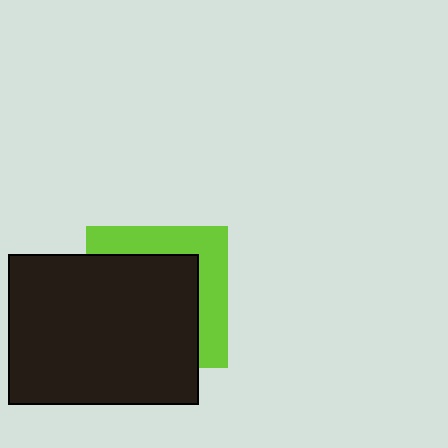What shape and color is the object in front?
The object in front is a black rectangle.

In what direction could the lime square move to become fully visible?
The lime square could move toward the upper-right. That would shift it out from behind the black rectangle entirely.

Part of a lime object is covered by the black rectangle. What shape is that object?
It is a square.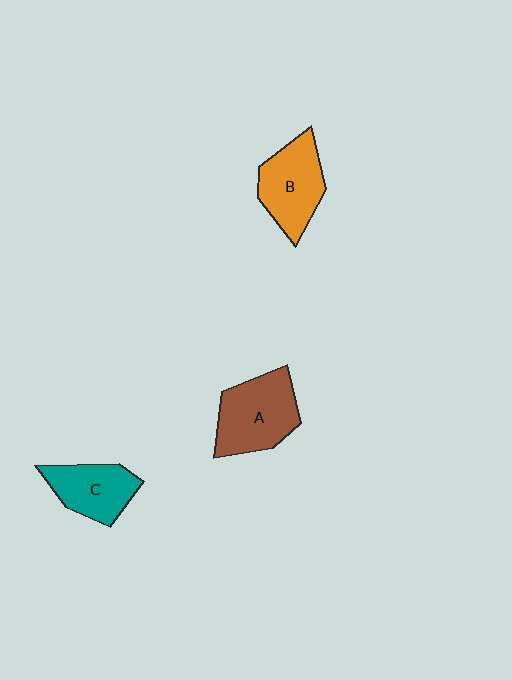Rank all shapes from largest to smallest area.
From largest to smallest: A (brown), B (orange), C (teal).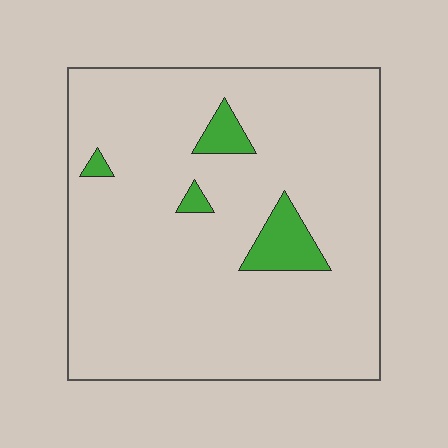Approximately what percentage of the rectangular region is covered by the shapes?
Approximately 5%.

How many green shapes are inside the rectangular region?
4.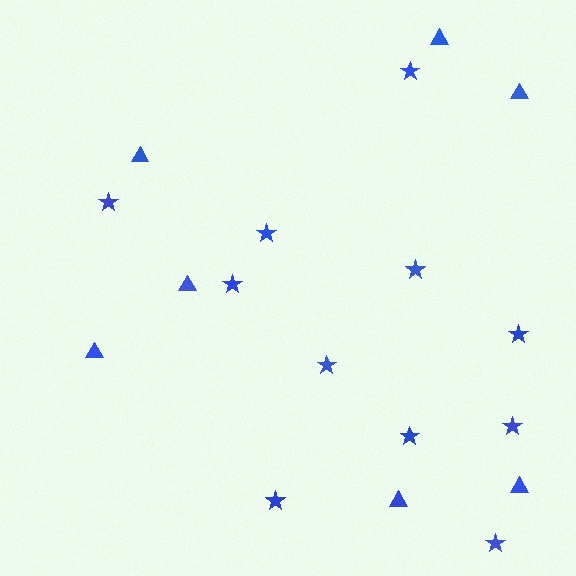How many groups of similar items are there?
There are 2 groups: one group of stars (11) and one group of triangles (7).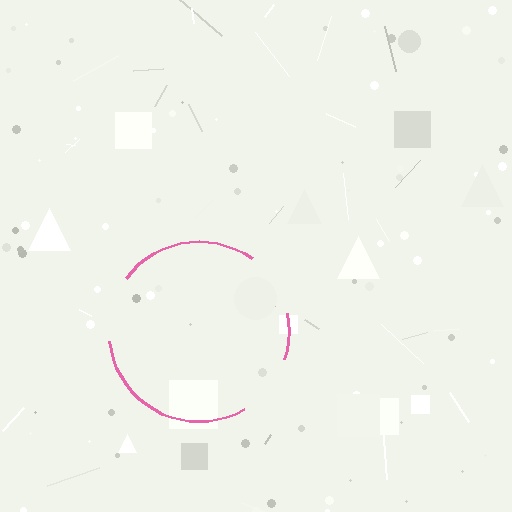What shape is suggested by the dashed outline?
The dashed outline suggests a circle.